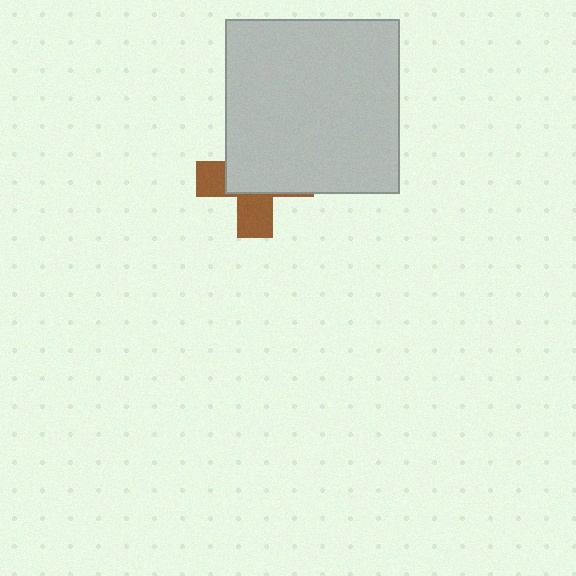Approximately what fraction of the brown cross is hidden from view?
Roughly 60% of the brown cross is hidden behind the light gray square.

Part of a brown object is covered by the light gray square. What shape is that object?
It is a cross.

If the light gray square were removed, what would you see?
You would see the complete brown cross.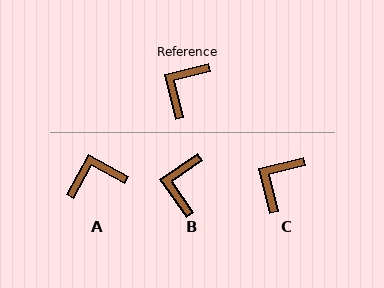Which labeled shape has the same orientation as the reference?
C.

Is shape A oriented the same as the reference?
No, it is off by about 43 degrees.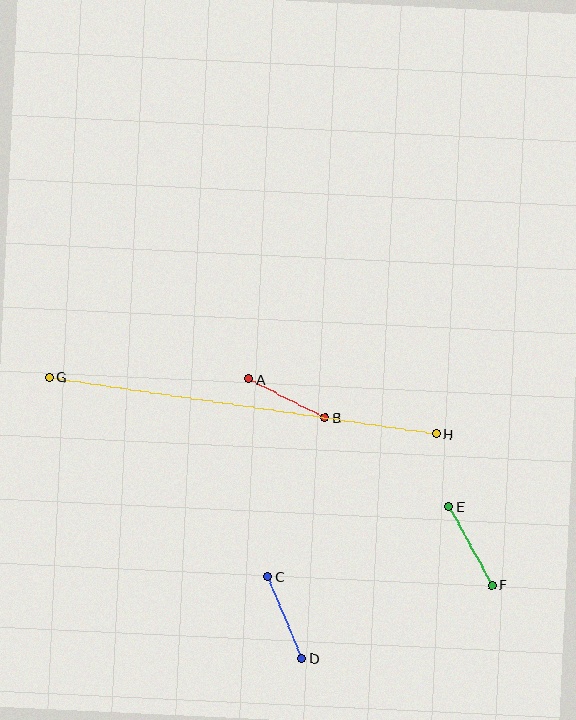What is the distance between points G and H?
The distance is approximately 391 pixels.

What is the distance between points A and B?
The distance is approximately 85 pixels.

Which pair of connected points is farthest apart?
Points G and H are farthest apart.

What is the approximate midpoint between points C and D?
The midpoint is at approximately (285, 617) pixels.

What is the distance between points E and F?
The distance is approximately 90 pixels.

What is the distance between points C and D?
The distance is approximately 89 pixels.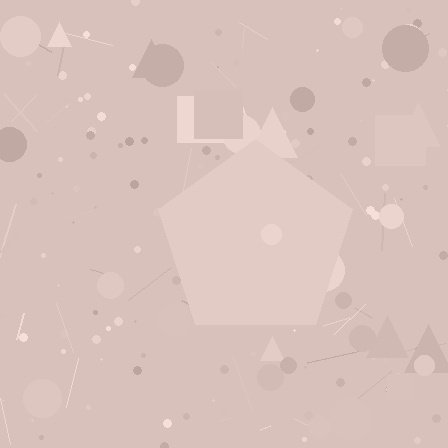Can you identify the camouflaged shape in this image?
The camouflaged shape is a pentagon.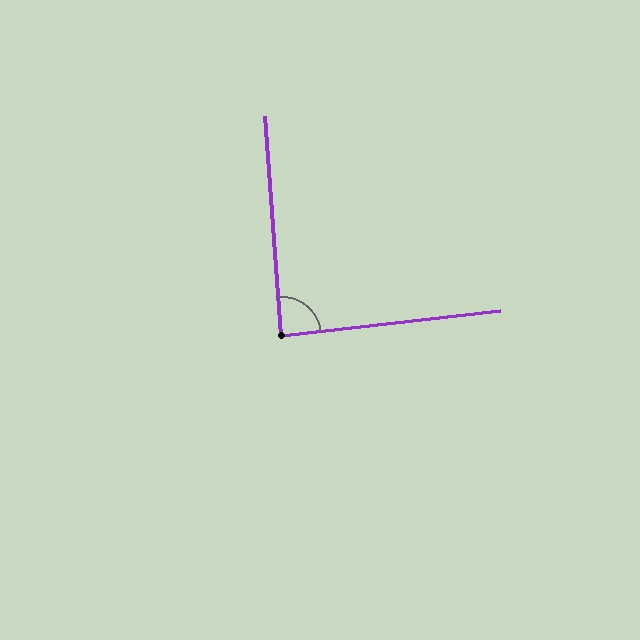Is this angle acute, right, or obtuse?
It is approximately a right angle.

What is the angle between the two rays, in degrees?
Approximately 88 degrees.